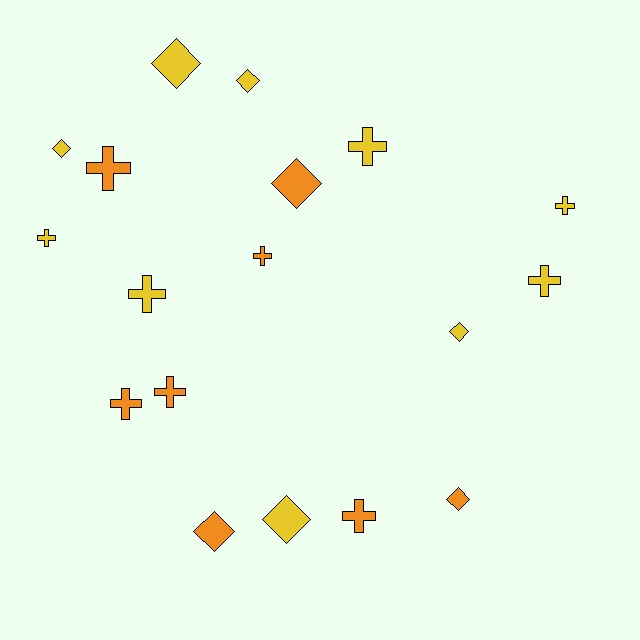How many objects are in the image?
There are 18 objects.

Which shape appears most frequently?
Cross, with 10 objects.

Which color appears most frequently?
Yellow, with 10 objects.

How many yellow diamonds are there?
There are 5 yellow diamonds.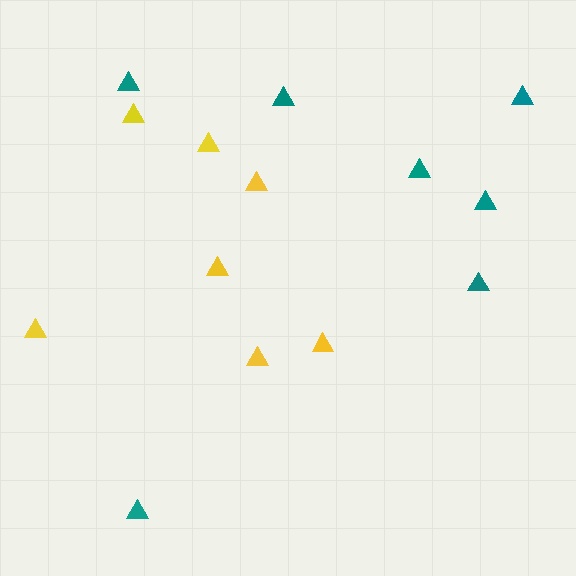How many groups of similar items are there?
There are 2 groups: one group of yellow triangles (7) and one group of teal triangles (7).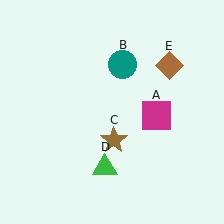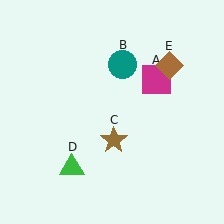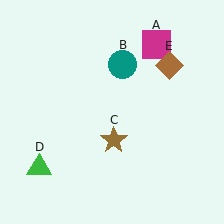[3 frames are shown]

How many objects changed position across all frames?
2 objects changed position: magenta square (object A), green triangle (object D).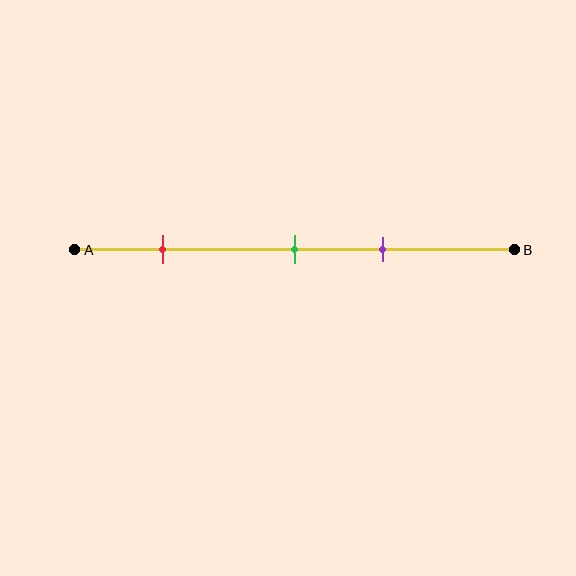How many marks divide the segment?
There are 3 marks dividing the segment.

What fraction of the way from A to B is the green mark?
The green mark is approximately 50% (0.5) of the way from A to B.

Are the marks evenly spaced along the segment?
No, the marks are not evenly spaced.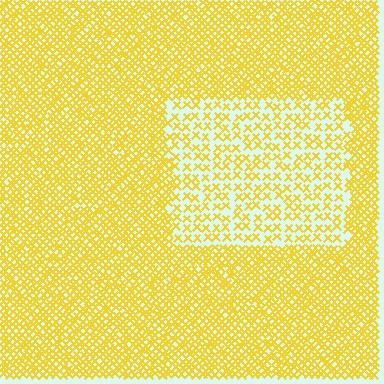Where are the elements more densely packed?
The elements are more densely packed outside the rectangle boundary.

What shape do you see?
I see a rectangle.